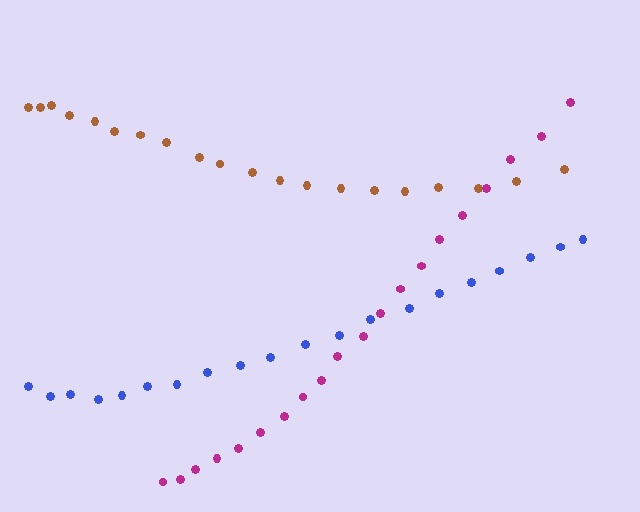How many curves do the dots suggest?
There are 3 distinct paths.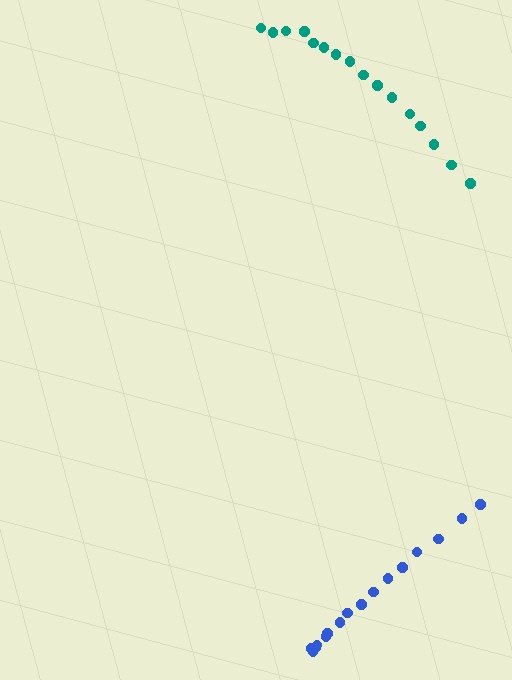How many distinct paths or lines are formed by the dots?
There are 2 distinct paths.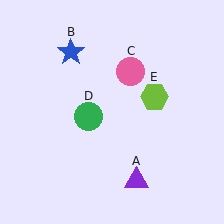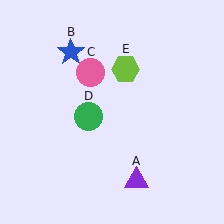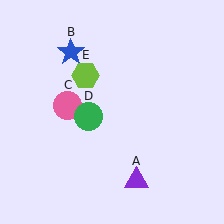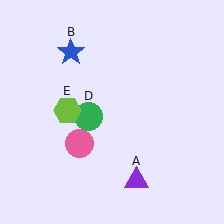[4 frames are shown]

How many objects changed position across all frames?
2 objects changed position: pink circle (object C), lime hexagon (object E).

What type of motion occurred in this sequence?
The pink circle (object C), lime hexagon (object E) rotated counterclockwise around the center of the scene.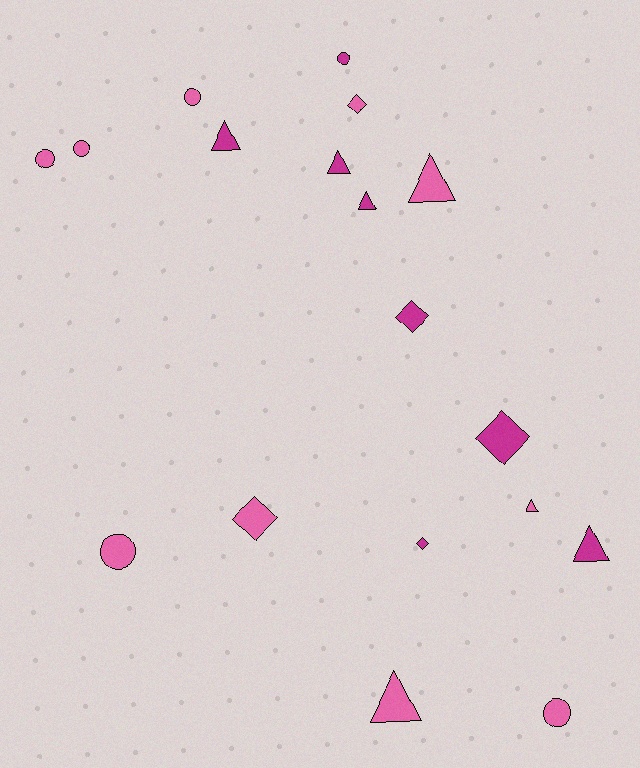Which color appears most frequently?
Pink, with 10 objects.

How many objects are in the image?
There are 18 objects.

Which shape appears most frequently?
Triangle, with 7 objects.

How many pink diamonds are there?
There are 2 pink diamonds.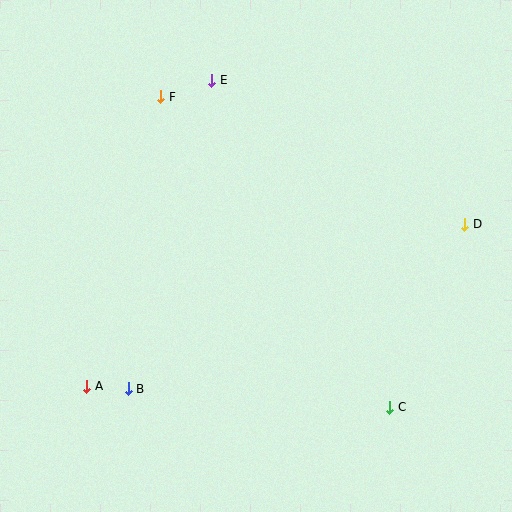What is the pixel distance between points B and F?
The distance between B and F is 294 pixels.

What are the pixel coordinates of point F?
Point F is at (161, 97).